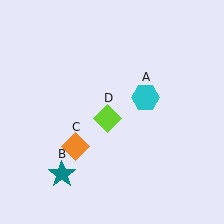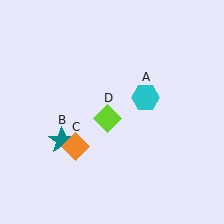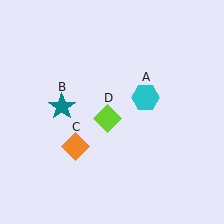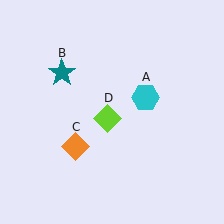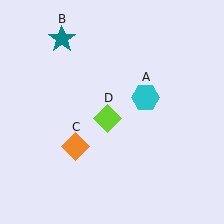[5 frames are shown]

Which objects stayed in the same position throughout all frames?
Cyan hexagon (object A) and orange diamond (object C) and lime diamond (object D) remained stationary.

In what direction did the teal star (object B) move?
The teal star (object B) moved up.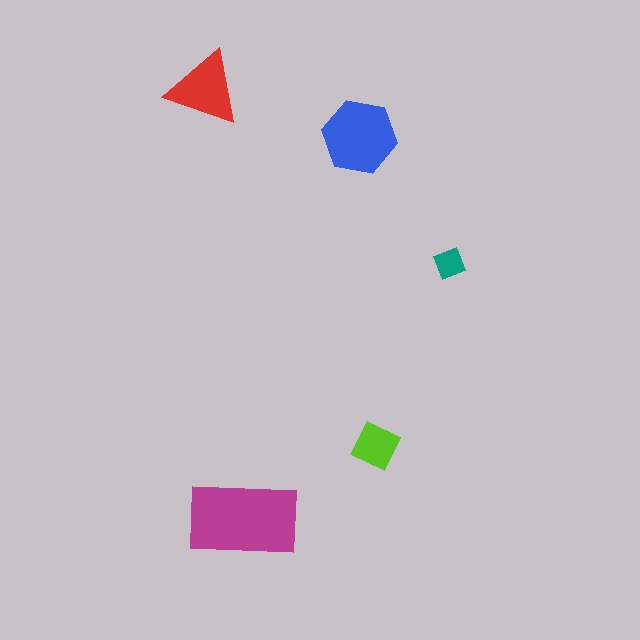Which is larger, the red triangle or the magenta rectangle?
The magenta rectangle.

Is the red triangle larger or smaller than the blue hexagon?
Smaller.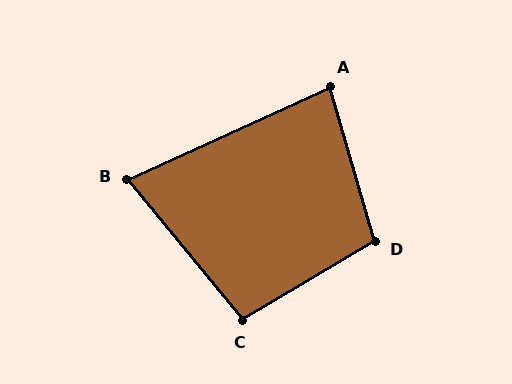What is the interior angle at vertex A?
Approximately 82 degrees (acute).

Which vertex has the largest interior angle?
D, at approximately 105 degrees.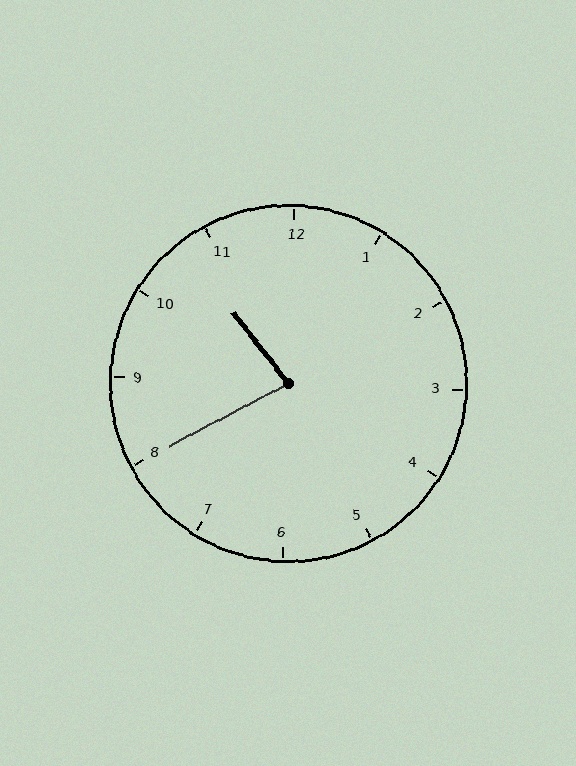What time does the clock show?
10:40.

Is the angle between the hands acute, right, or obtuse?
It is acute.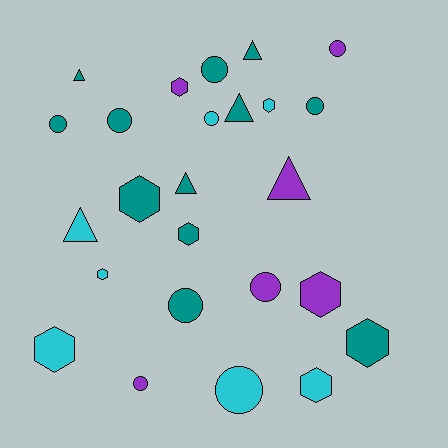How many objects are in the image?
There are 25 objects.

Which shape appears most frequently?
Circle, with 10 objects.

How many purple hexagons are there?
There are 2 purple hexagons.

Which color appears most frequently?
Teal, with 12 objects.